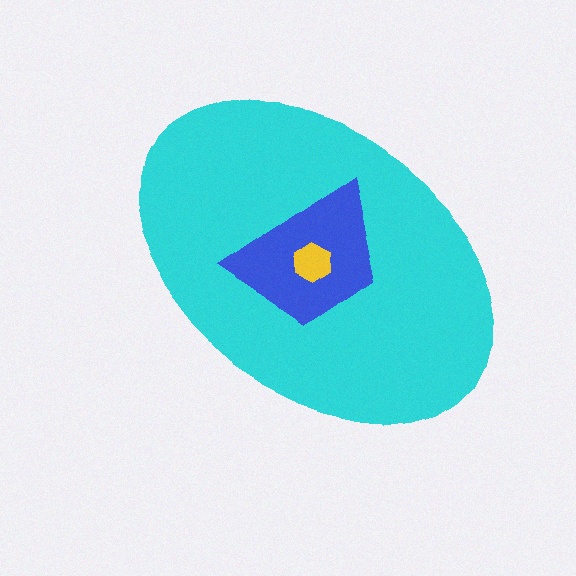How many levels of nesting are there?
3.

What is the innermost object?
The yellow hexagon.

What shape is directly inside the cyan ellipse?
The blue trapezoid.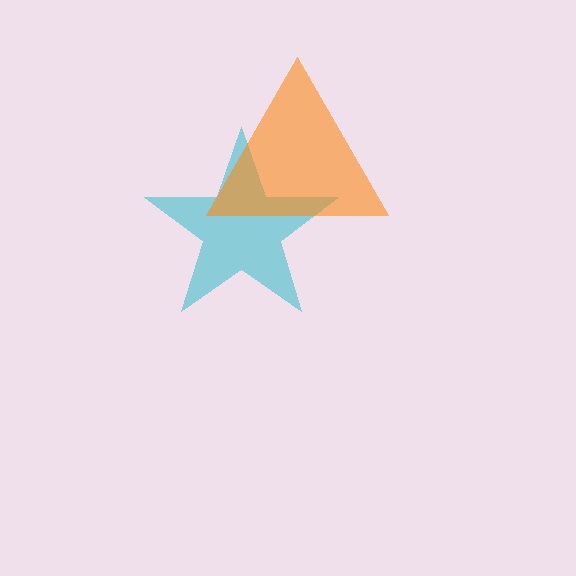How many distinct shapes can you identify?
There are 2 distinct shapes: a cyan star, an orange triangle.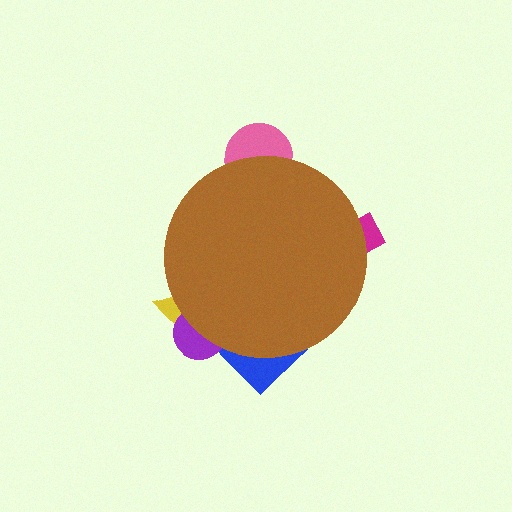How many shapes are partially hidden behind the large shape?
5 shapes are partially hidden.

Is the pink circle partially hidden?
Yes, the pink circle is partially hidden behind the brown circle.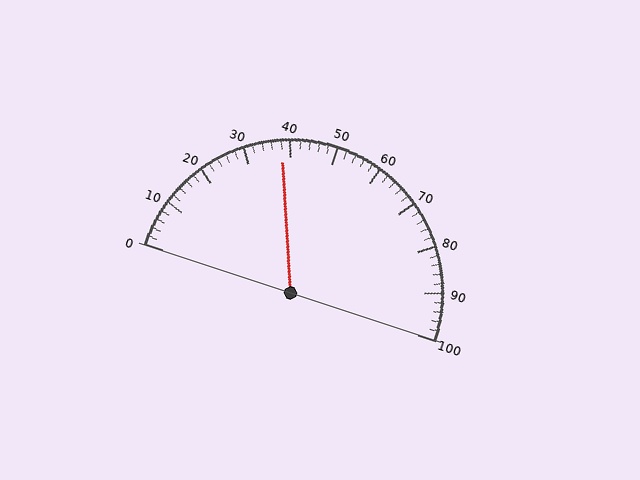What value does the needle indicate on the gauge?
The needle indicates approximately 38.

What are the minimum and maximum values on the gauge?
The gauge ranges from 0 to 100.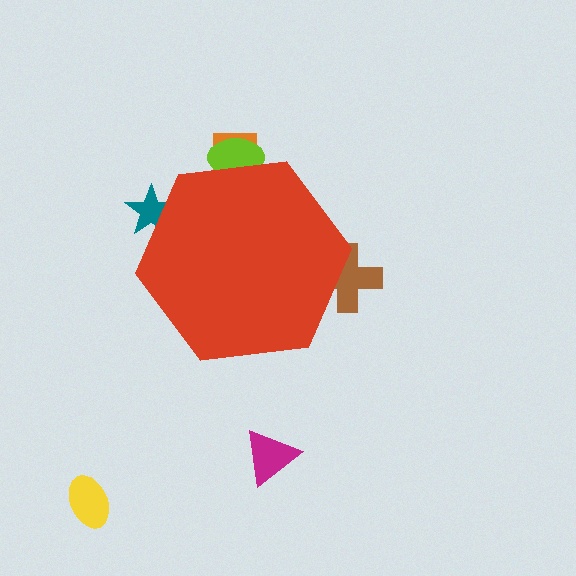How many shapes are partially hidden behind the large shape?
4 shapes are partially hidden.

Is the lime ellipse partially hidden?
Yes, the lime ellipse is partially hidden behind the red hexagon.